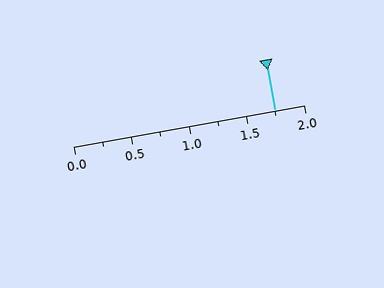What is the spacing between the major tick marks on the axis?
The major ticks are spaced 0.5 apart.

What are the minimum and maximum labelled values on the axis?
The axis runs from 0.0 to 2.0.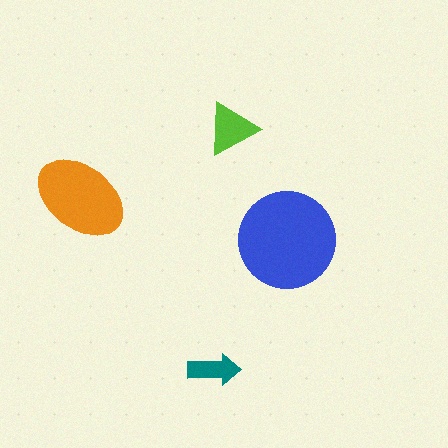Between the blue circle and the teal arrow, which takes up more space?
The blue circle.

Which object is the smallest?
The teal arrow.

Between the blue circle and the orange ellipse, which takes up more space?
The blue circle.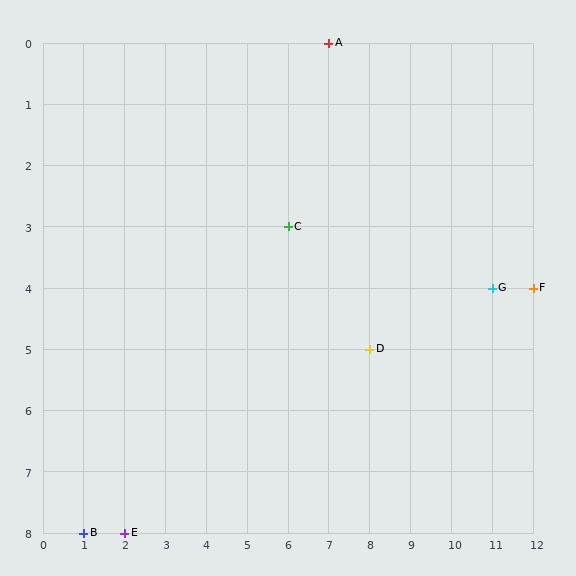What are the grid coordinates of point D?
Point D is at grid coordinates (8, 5).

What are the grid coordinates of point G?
Point G is at grid coordinates (11, 4).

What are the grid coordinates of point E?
Point E is at grid coordinates (2, 8).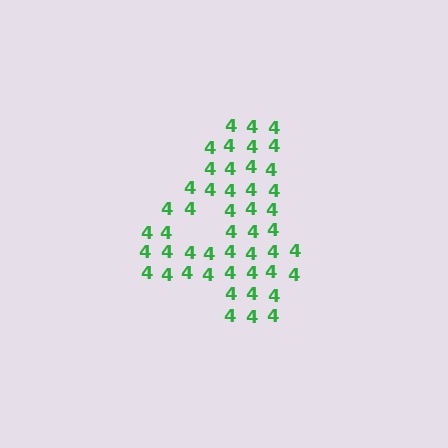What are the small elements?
The small elements are digit 4's.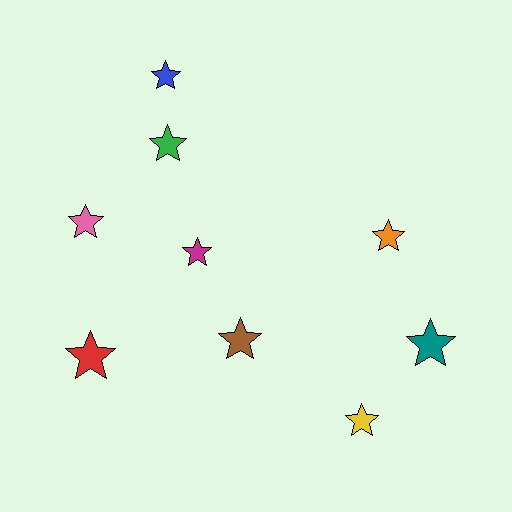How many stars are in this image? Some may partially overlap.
There are 9 stars.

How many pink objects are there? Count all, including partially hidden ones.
There is 1 pink object.